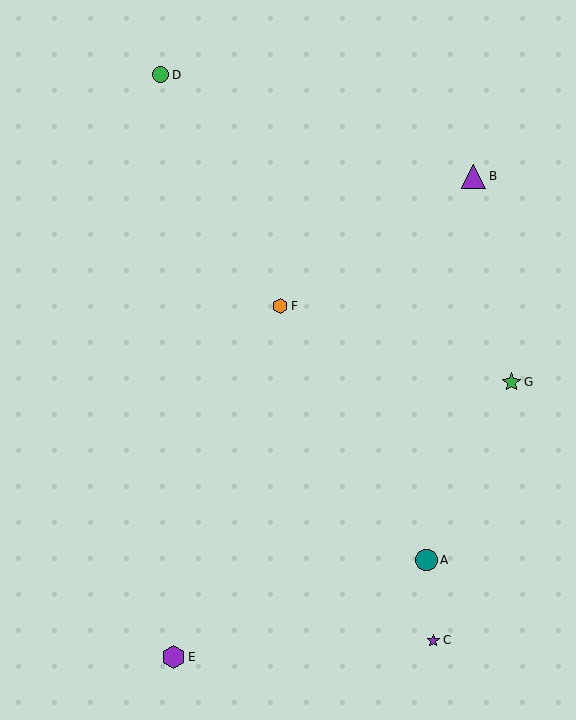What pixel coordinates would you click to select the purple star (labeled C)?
Click at (433, 640) to select the purple star C.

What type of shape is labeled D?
Shape D is a green circle.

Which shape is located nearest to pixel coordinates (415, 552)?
The teal circle (labeled A) at (426, 560) is nearest to that location.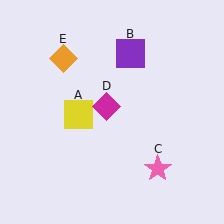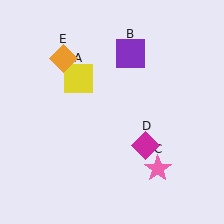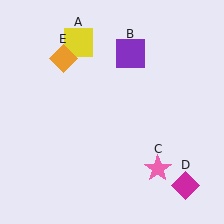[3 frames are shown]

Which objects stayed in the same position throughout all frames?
Purple square (object B) and pink star (object C) and orange diamond (object E) remained stationary.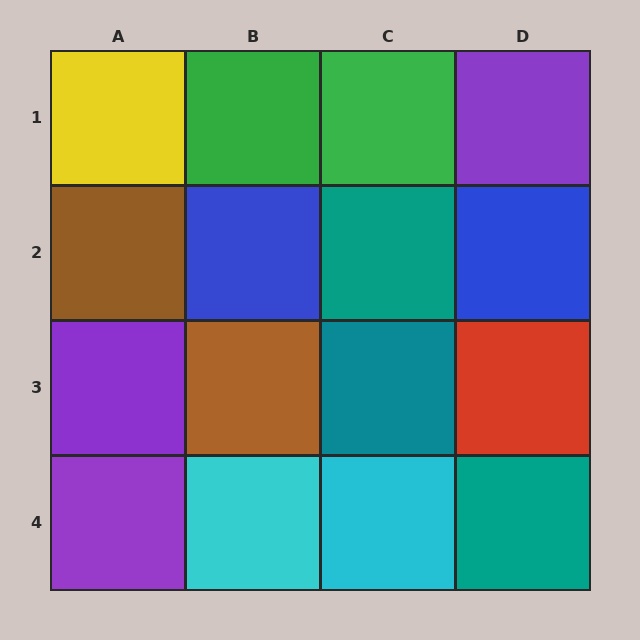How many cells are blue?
2 cells are blue.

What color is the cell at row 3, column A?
Purple.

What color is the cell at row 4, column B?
Cyan.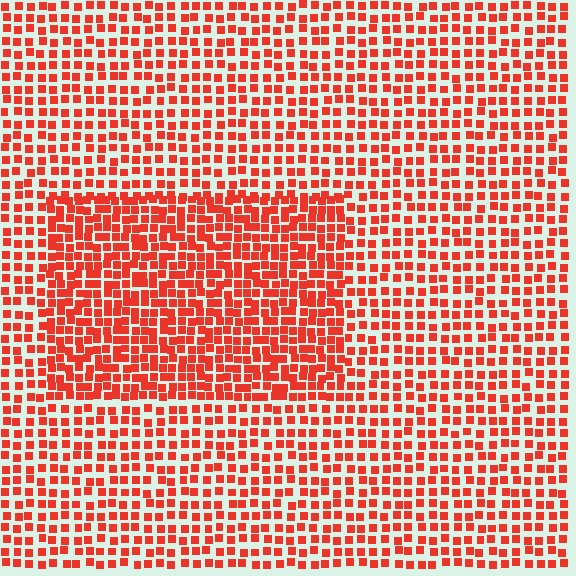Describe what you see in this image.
The image contains small red elements arranged at two different densities. A rectangle-shaped region is visible where the elements are more densely packed than the surrounding area.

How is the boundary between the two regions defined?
The boundary is defined by a change in element density (approximately 1.6x ratio). All elements are the same color, size, and shape.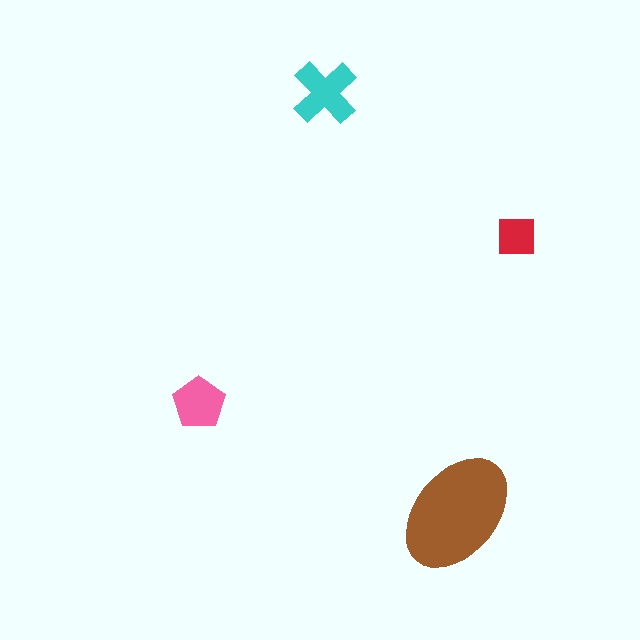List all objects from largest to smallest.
The brown ellipse, the cyan cross, the pink pentagon, the red square.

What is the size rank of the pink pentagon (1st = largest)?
3rd.